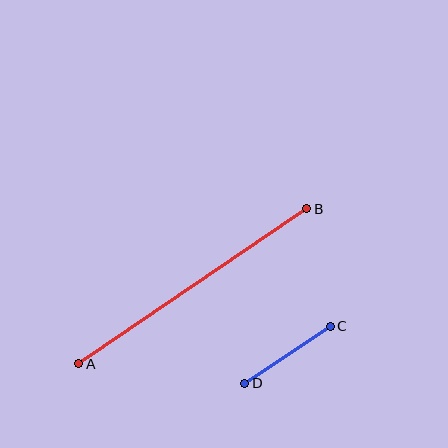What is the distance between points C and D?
The distance is approximately 103 pixels.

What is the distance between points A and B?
The distance is approximately 276 pixels.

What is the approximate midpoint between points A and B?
The midpoint is at approximately (193, 286) pixels.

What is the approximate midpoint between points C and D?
The midpoint is at approximately (287, 355) pixels.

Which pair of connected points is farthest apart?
Points A and B are farthest apart.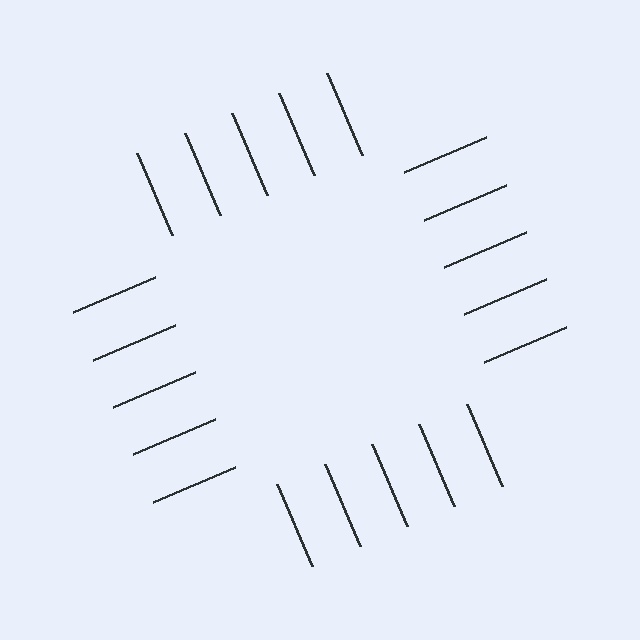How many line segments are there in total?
20 — 5 along each of the 4 edges.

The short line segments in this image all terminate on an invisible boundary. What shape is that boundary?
An illusory square — the line segments terminate on its edges but no continuous stroke is drawn.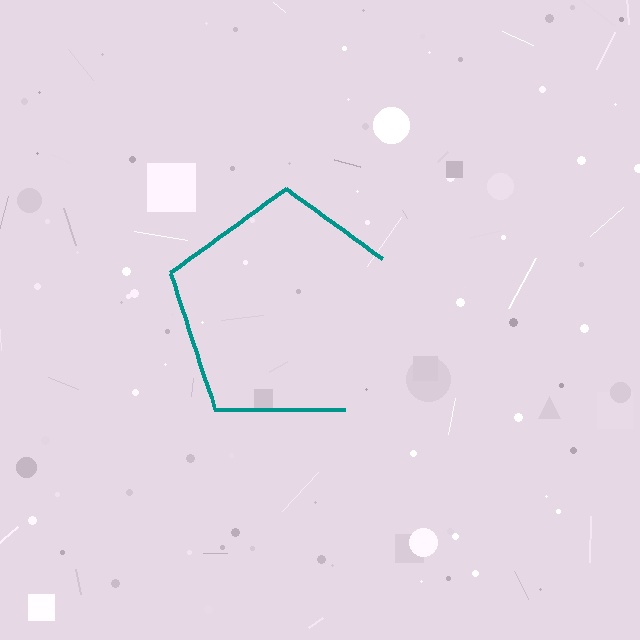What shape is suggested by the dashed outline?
The dashed outline suggests a pentagon.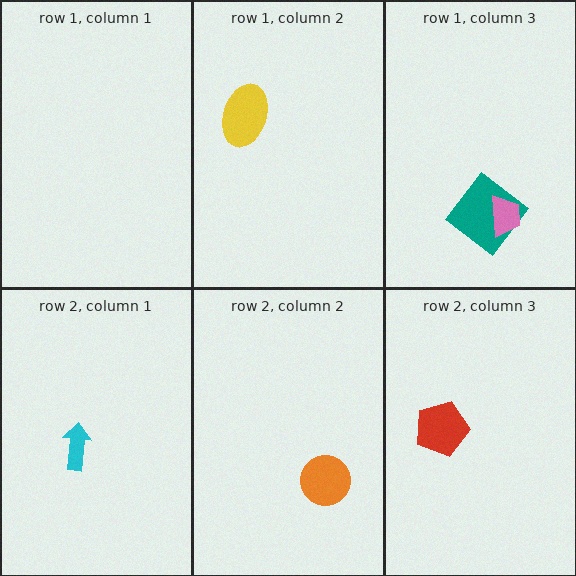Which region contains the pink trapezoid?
The row 1, column 3 region.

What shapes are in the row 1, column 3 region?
The teal diamond, the pink trapezoid.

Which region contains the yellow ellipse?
The row 1, column 2 region.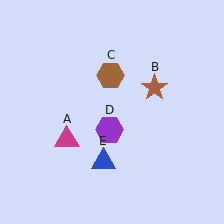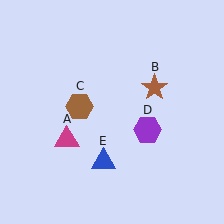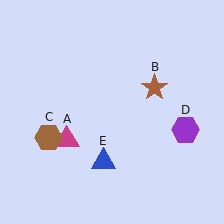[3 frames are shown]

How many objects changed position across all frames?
2 objects changed position: brown hexagon (object C), purple hexagon (object D).